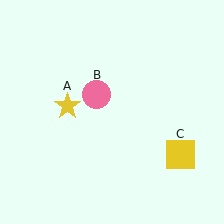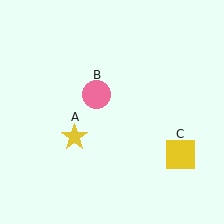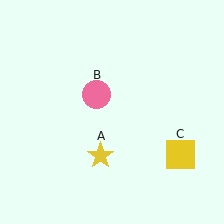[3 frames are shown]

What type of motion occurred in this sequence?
The yellow star (object A) rotated counterclockwise around the center of the scene.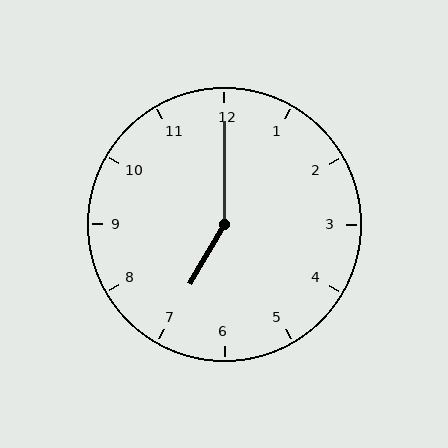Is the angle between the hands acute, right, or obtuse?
It is obtuse.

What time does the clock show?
7:00.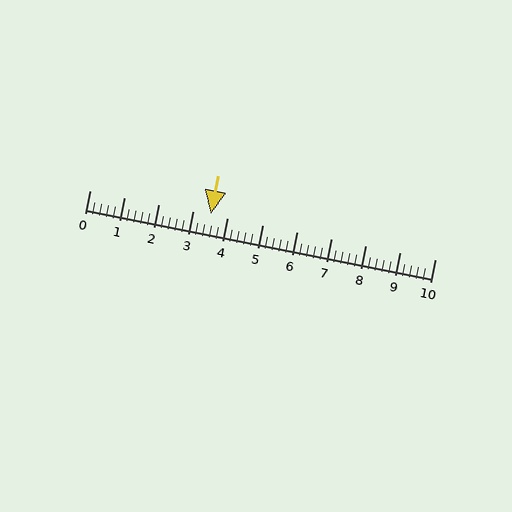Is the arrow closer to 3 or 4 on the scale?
The arrow is closer to 4.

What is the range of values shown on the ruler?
The ruler shows values from 0 to 10.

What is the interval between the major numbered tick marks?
The major tick marks are spaced 1 units apart.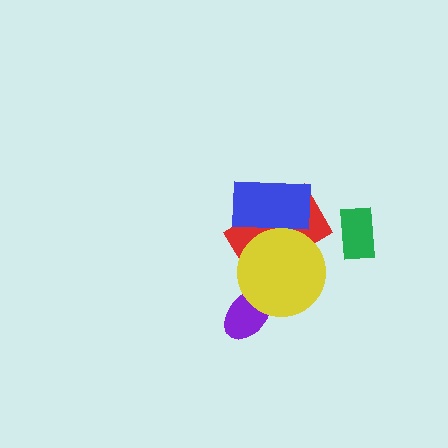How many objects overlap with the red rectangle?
2 objects overlap with the red rectangle.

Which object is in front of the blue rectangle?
The yellow circle is in front of the blue rectangle.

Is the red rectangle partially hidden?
Yes, it is partially covered by another shape.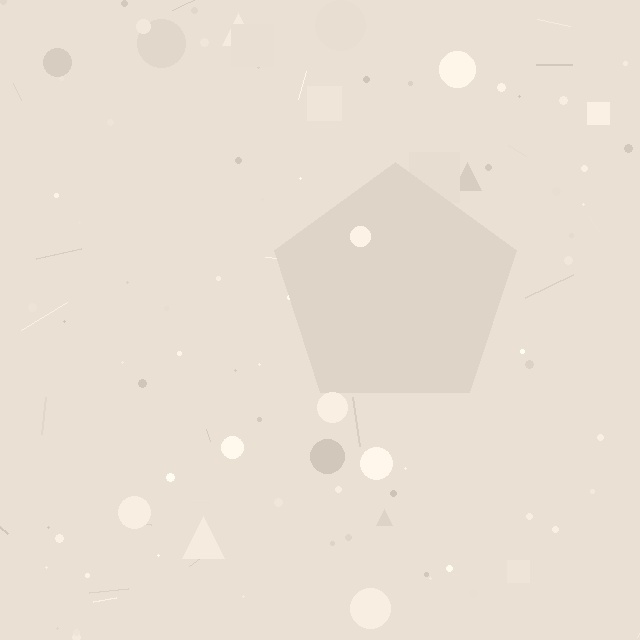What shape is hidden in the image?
A pentagon is hidden in the image.